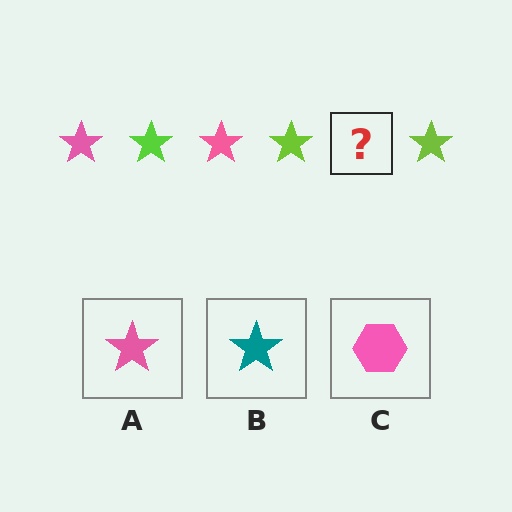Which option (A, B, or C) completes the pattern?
A.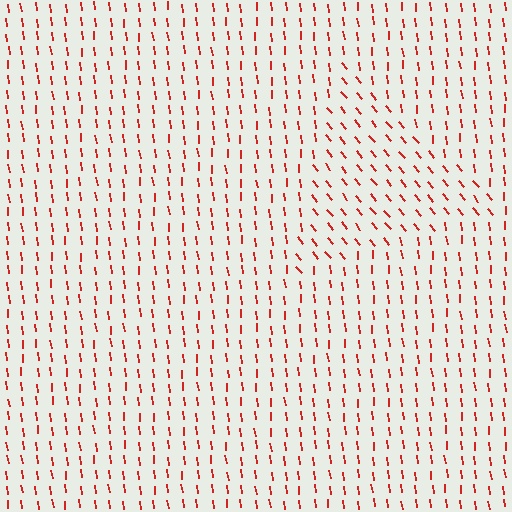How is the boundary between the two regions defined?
The boundary is defined purely by a change in line orientation (approximately 33 degrees difference). All lines are the same color and thickness.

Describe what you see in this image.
The image is filled with small red line segments. A triangle region in the image has lines oriented differently from the surrounding lines, creating a visible texture boundary.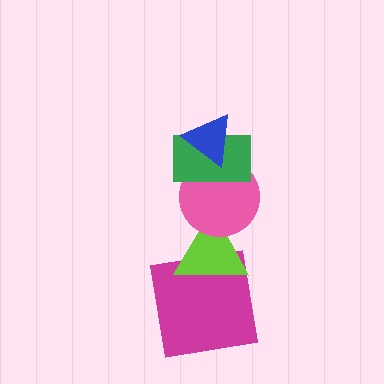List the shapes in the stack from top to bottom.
From top to bottom: the blue triangle, the green rectangle, the pink circle, the lime triangle, the magenta square.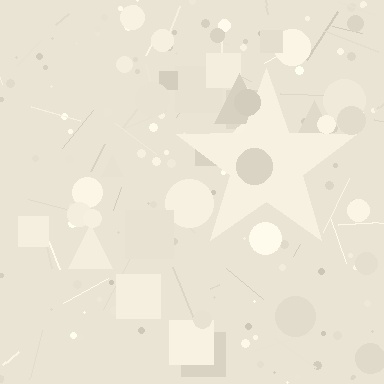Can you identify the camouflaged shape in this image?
The camouflaged shape is a star.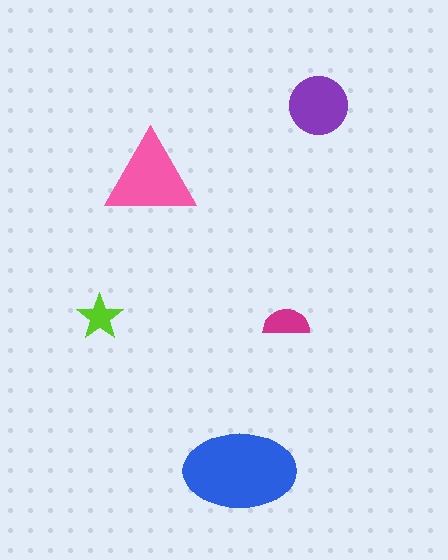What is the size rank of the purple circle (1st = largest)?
3rd.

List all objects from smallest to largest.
The lime star, the magenta semicircle, the purple circle, the pink triangle, the blue ellipse.